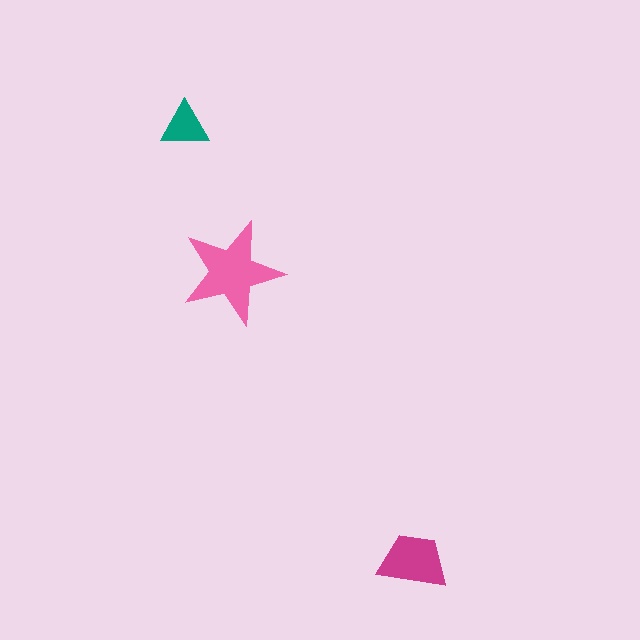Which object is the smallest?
The teal triangle.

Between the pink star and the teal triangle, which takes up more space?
The pink star.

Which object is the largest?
The pink star.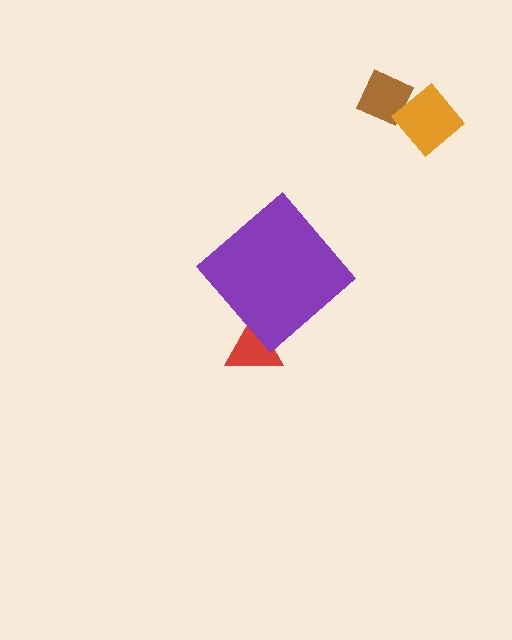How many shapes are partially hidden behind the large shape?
1 shape is partially hidden.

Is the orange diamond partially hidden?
No, the orange diamond is fully visible.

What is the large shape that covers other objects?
A purple diamond.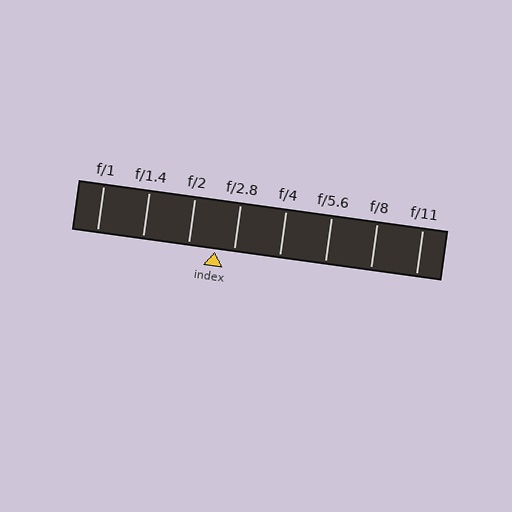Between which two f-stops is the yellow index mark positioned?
The index mark is between f/2 and f/2.8.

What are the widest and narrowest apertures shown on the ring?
The widest aperture shown is f/1 and the narrowest is f/11.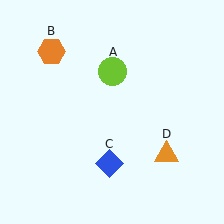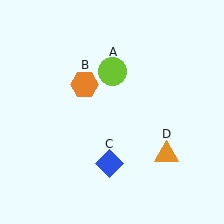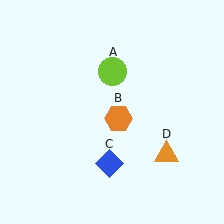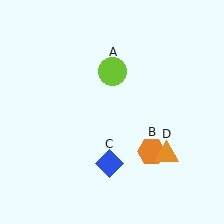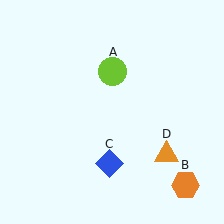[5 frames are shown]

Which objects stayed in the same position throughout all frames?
Lime circle (object A) and blue diamond (object C) and orange triangle (object D) remained stationary.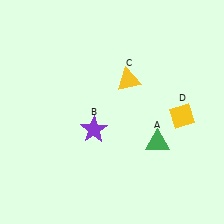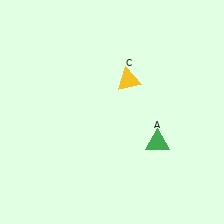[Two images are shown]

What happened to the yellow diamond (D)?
The yellow diamond (D) was removed in Image 2. It was in the bottom-right area of Image 1.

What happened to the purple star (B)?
The purple star (B) was removed in Image 2. It was in the bottom-left area of Image 1.